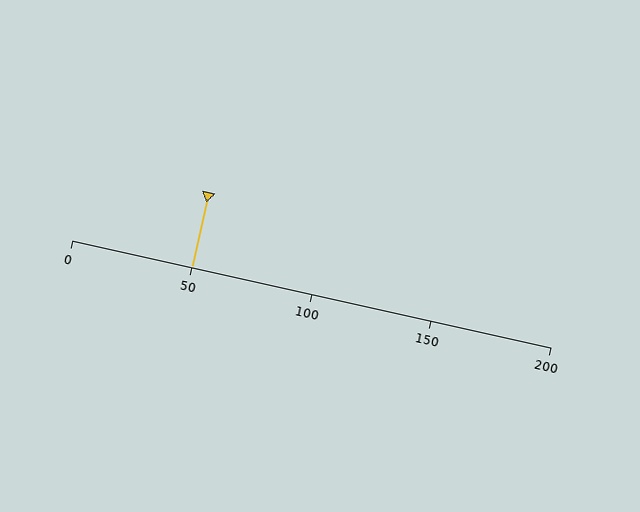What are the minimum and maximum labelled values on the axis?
The axis runs from 0 to 200.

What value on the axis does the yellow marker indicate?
The marker indicates approximately 50.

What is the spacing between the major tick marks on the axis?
The major ticks are spaced 50 apart.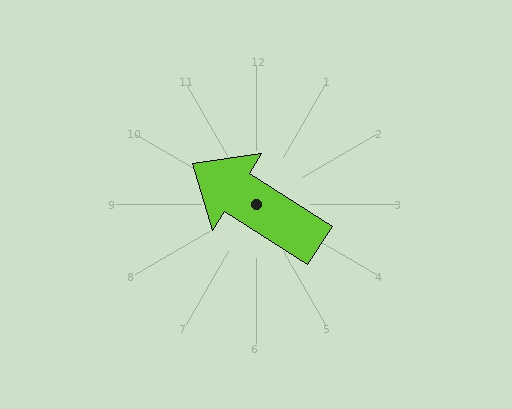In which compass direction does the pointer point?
Northwest.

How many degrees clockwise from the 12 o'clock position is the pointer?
Approximately 303 degrees.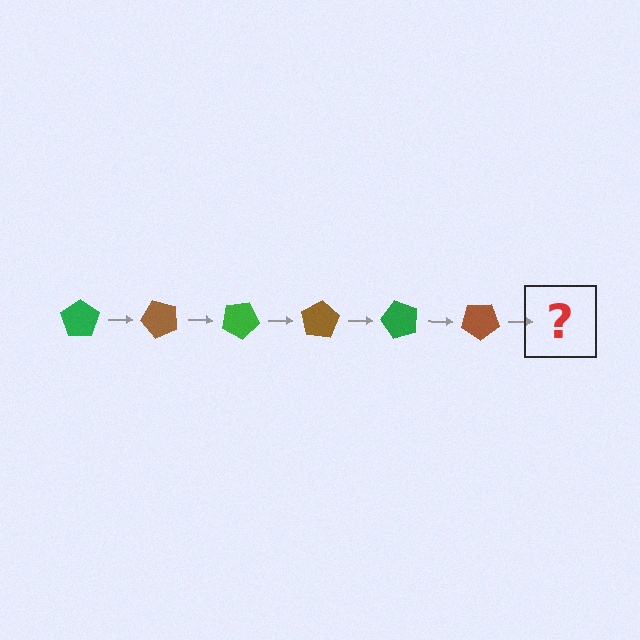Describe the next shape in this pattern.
It should be a green pentagon, rotated 300 degrees from the start.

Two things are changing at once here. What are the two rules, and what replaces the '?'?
The two rules are that it rotates 50 degrees each step and the color cycles through green and brown. The '?' should be a green pentagon, rotated 300 degrees from the start.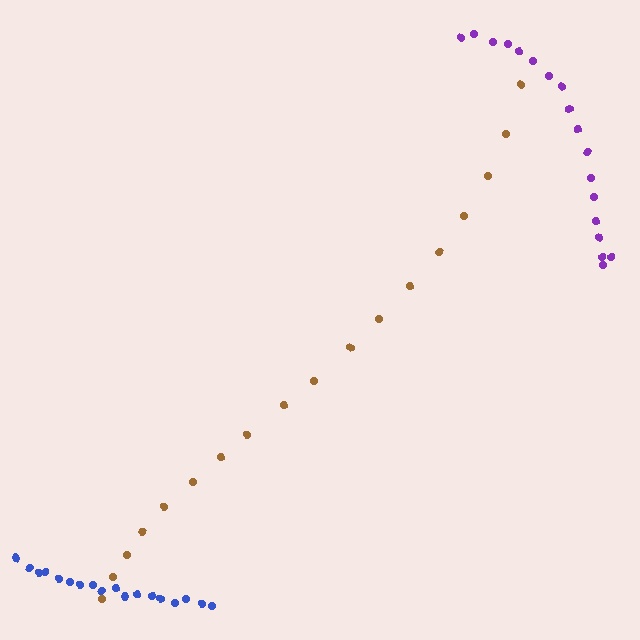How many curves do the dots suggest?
There are 3 distinct paths.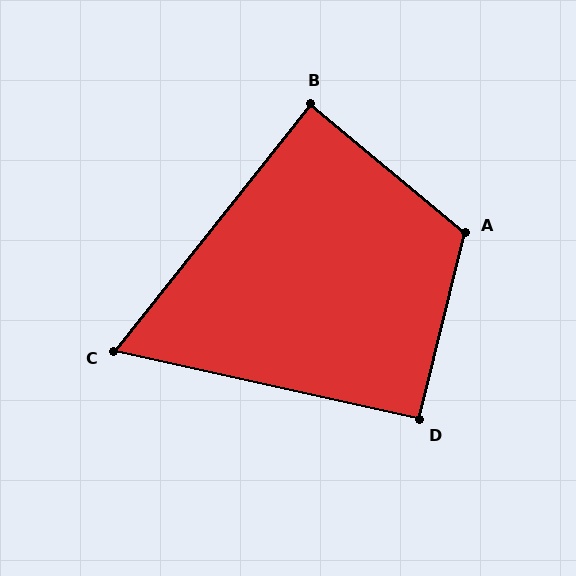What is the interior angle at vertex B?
Approximately 89 degrees (approximately right).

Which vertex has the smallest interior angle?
C, at approximately 64 degrees.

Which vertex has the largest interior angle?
A, at approximately 116 degrees.